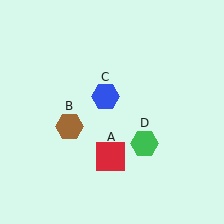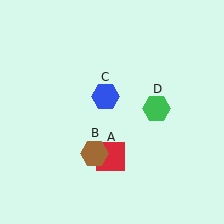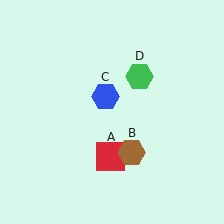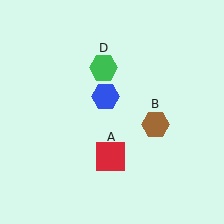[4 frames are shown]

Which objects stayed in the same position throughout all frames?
Red square (object A) and blue hexagon (object C) remained stationary.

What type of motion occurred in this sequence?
The brown hexagon (object B), green hexagon (object D) rotated counterclockwise around the center of the scene.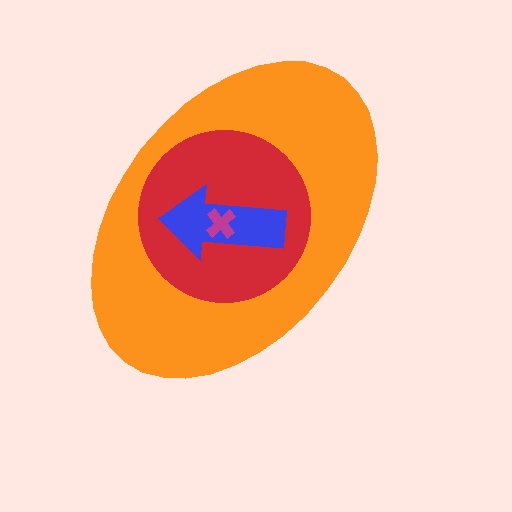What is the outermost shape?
The orange ellipse.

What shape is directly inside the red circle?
The blue arrow.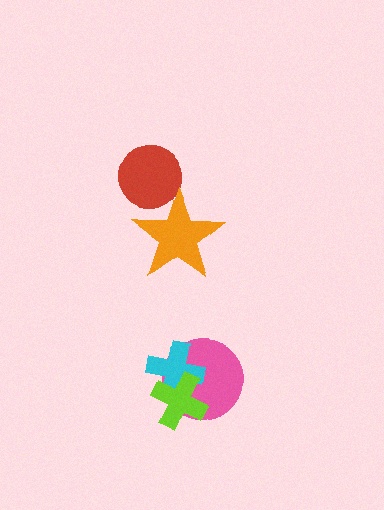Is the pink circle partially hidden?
Yes, it is partially covered by another shape.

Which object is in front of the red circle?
The orange star is in front of the red circle.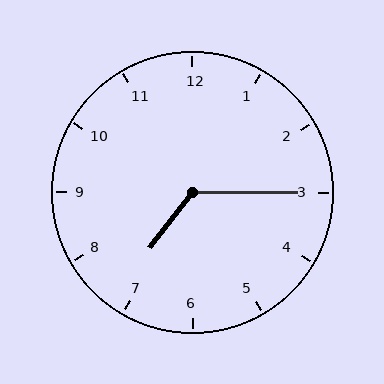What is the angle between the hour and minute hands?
Approximately 128 degrees.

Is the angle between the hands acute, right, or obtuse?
It is obtuse.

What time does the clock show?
7:15.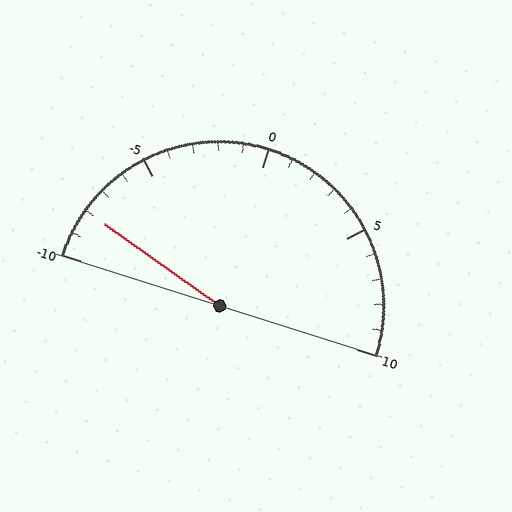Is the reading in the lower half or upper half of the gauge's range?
The reading is in the lower half of the range (-10 to 10).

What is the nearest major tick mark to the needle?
The nearest major tick mark is -10.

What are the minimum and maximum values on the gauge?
The gauge ranges from -10 to 10.